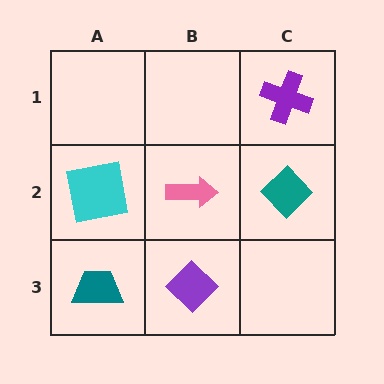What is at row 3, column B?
A purple diamond.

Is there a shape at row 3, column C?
No, that cell is empty.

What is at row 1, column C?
A purple cross.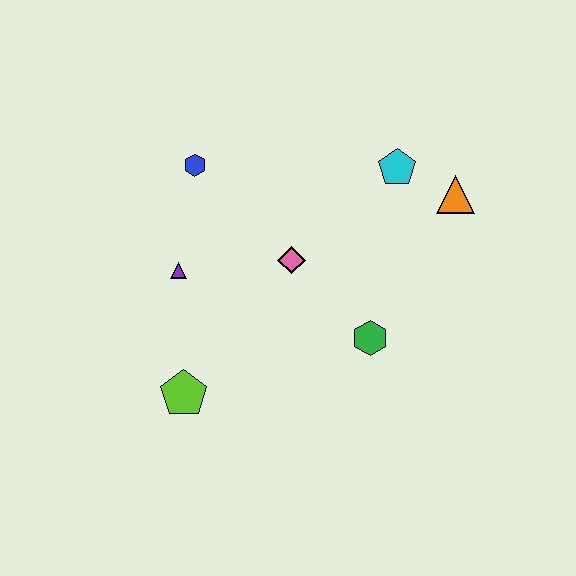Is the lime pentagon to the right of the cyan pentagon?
No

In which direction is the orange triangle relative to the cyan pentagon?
The orange triangle is to the right of the cyan pentagon.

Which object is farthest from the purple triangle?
The orange triangle is farthest from the purple triangle.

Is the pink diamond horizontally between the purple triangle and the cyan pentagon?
Yes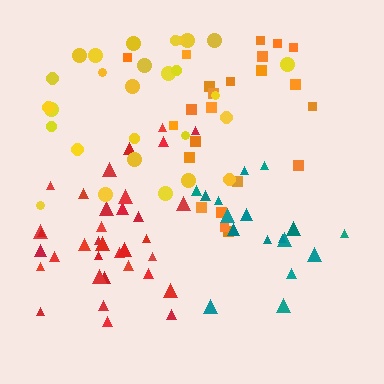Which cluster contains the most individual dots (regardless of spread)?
Red (35).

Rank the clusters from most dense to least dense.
red, teal, yellow, orange.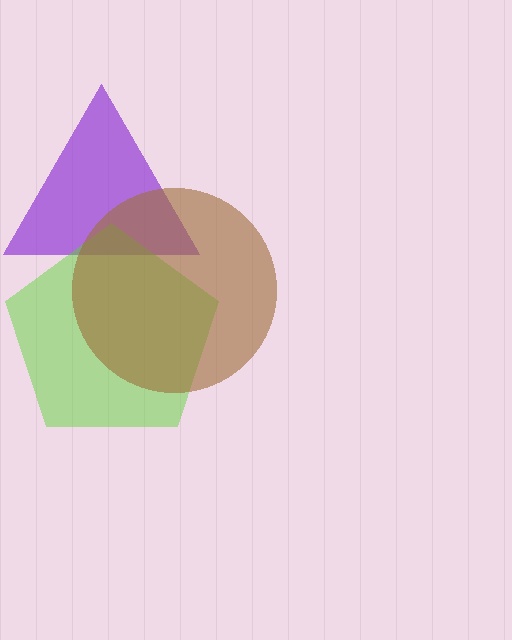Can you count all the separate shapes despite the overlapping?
Yes, there are 3 separate shapes.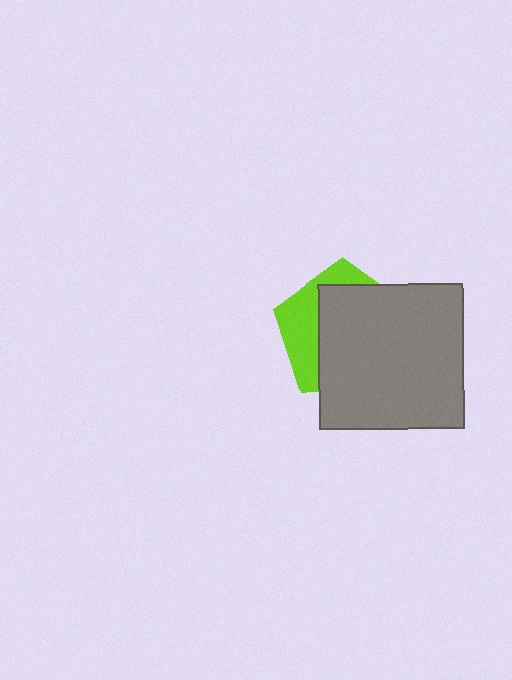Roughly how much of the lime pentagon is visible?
A small part of it is visible (roughly 32%).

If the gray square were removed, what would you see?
You would see the complete lime pentagon.